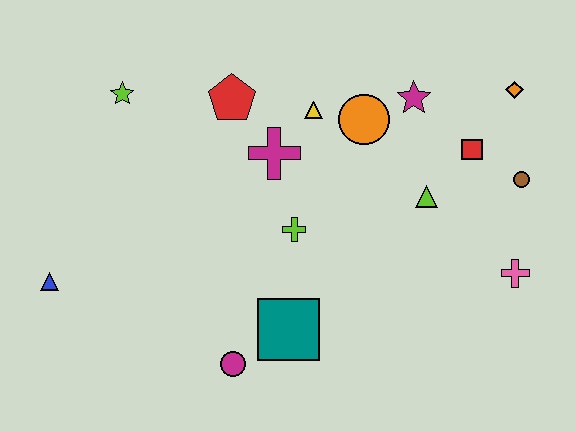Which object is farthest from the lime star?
The pink cross is farthest from the lime star.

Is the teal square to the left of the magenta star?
Yes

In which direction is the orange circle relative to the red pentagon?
The orange circle is to the right of the red pentagon.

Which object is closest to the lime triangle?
The red square is closest to the lime triangle.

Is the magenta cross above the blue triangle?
Yes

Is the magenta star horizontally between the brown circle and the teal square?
Yes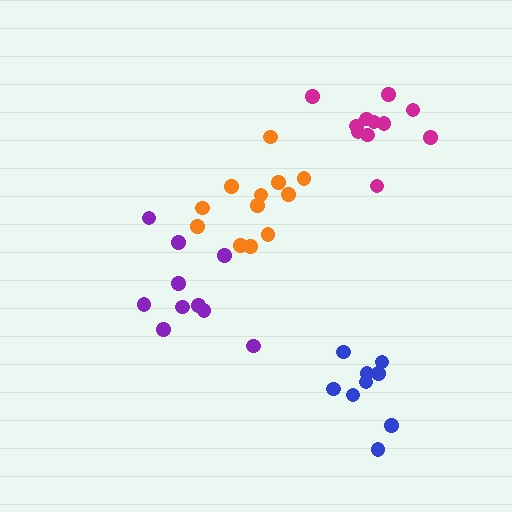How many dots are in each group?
Group 1: 10 dots, Group 2: 12 dots, Group 3: 9 dots, Group 4: 11 dots (42 total).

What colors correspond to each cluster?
The clusters are colored: purple, orange, blue, magenta.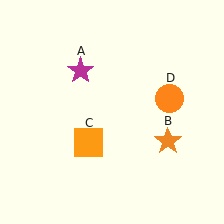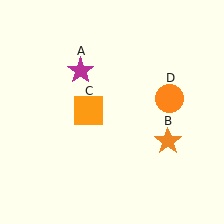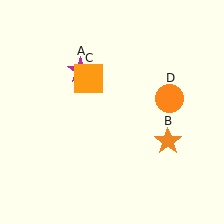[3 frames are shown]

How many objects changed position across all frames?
1 object changed position: orange square (object C).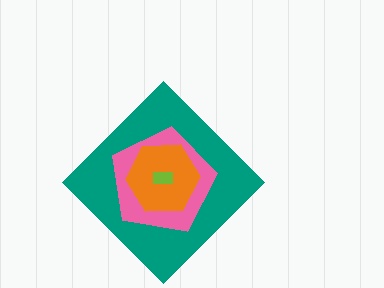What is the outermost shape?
The teal diamond.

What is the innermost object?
The lime rectangle.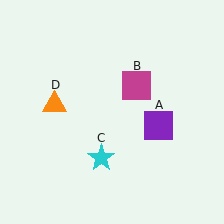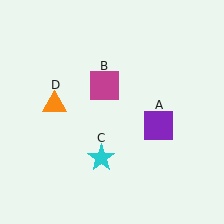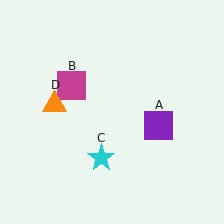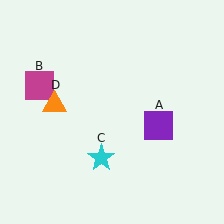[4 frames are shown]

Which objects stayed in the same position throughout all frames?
Purple square (object A) and cyan star (object C) and orange triangle (object D) remained stationary.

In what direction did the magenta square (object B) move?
The magenta square (object B) moved left.